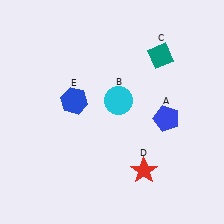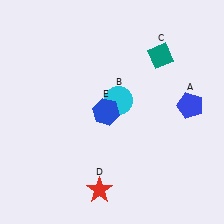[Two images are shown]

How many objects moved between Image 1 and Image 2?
3 objects moved between the two images.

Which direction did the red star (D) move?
The red star (D) moved left.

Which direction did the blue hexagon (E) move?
The blue hexagon (E) moved right.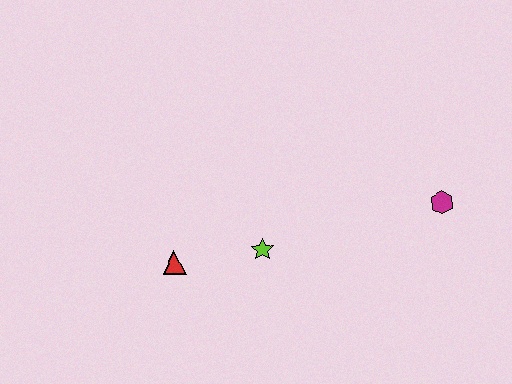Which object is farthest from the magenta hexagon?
The red triangle is farthest from the magenta hexagon.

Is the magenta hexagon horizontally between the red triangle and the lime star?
No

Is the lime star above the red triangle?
Yes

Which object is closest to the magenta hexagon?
The lime star is closest to the magenta hexagon.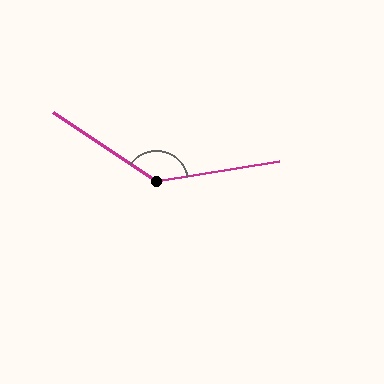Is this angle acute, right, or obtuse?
It is obtuse.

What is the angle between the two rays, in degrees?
Approximately 136 degrees.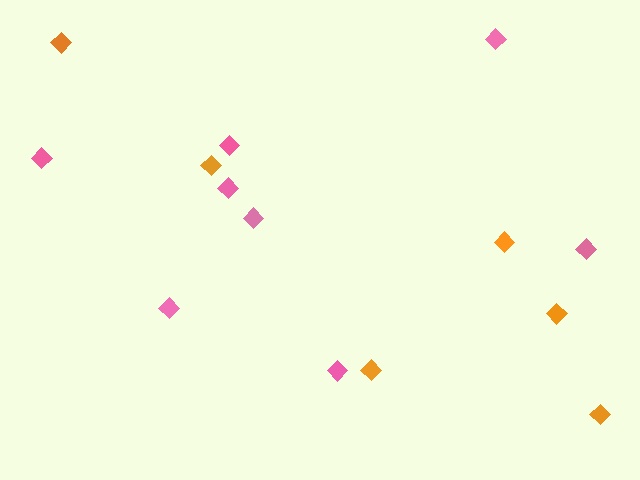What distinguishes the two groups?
There are 2 groups: one group of orange diamonds (6) and one group of pink diamonds (8).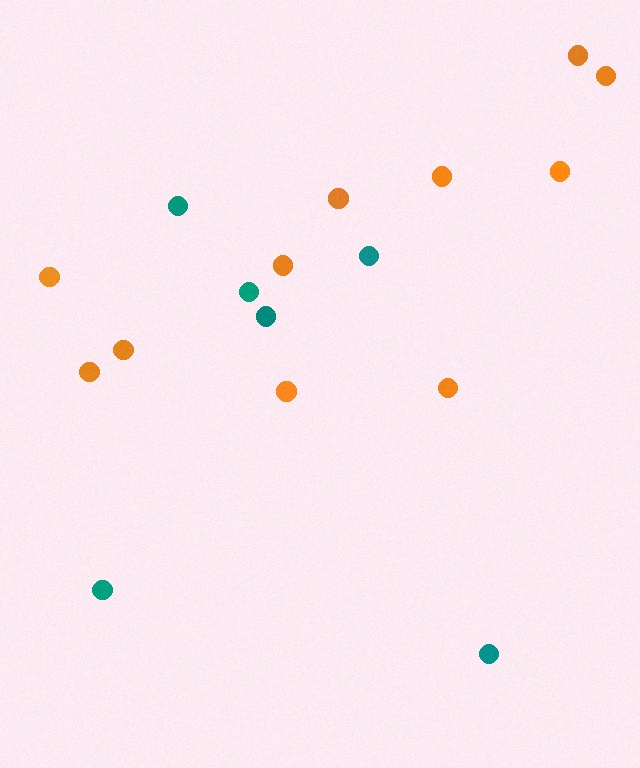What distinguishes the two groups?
There are 2 groups: one group of teal circles (6) and one group of orange circles (11).